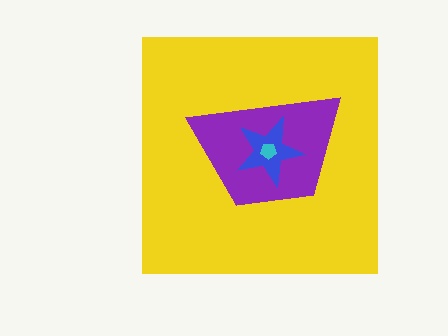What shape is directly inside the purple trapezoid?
The blue star.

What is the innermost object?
The cyan pentagon.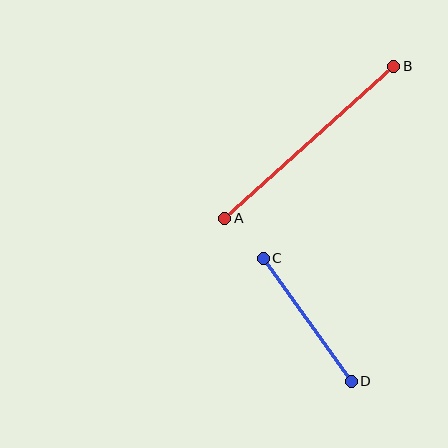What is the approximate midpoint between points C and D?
The midpoint is at approximately (307, 320) pixels.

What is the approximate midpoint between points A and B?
The midpoint is at approximately (309, 142) pixels.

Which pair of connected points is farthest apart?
Points A and B are farthest apart.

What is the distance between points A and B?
The distance is approximately 227 pixels.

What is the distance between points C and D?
The distance is approximately 151 pixels.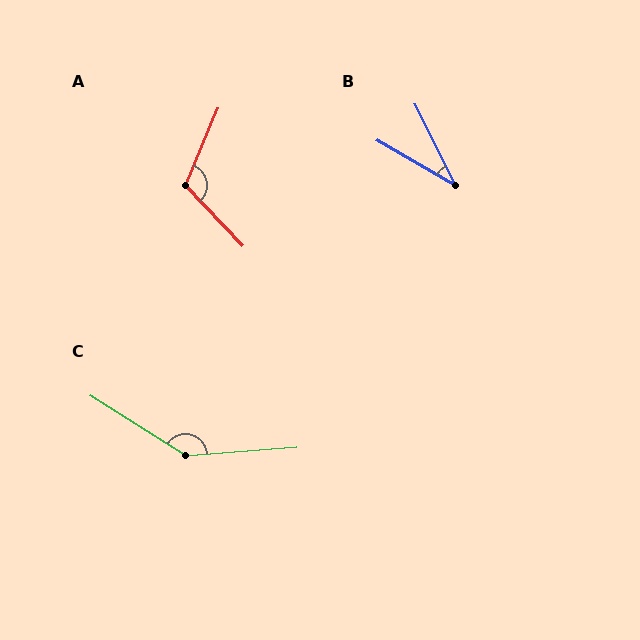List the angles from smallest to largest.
B (34°), A (114°), C (144°).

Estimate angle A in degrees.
Approximately 114 degrees.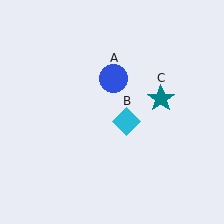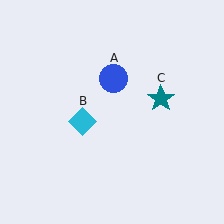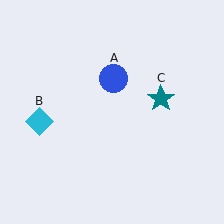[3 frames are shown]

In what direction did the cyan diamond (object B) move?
The cyan diamond (object B) moved left.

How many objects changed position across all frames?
1 object changed position: cyan diamond (object B).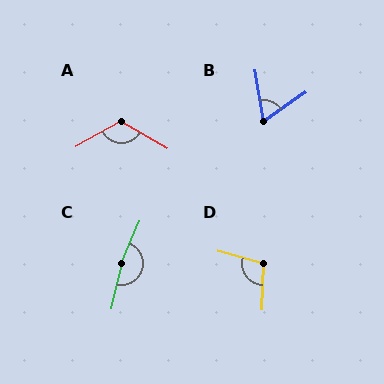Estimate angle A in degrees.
Approximately 121 degrees.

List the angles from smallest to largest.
B (64°), D (104°), A (121°), C (169°).